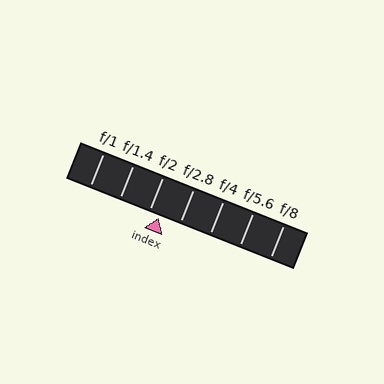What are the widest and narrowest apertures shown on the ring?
The widest aperture shown is f/1 and the narrowest is f/8.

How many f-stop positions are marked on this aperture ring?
There are 7 f-stop positions marked.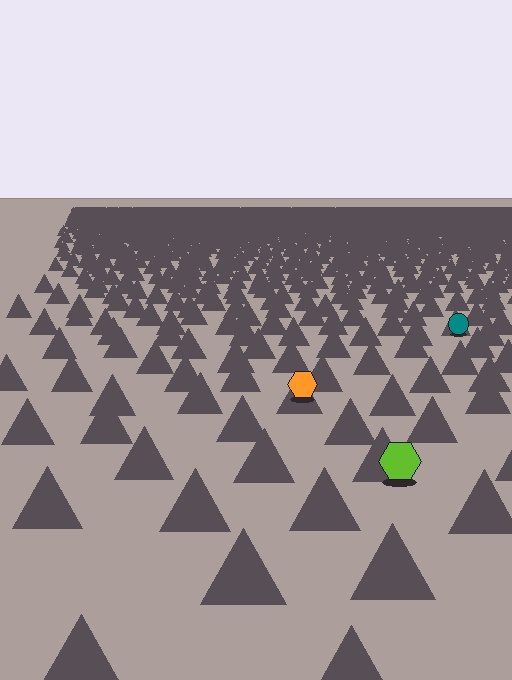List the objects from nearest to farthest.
From nearest to farthest: the lime hexagon, the orange hexagon, the teal circle.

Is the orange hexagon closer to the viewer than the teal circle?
Yes. The orange hexagon is closer — you can tell from the texture gradient: the ground texture is coarser near it.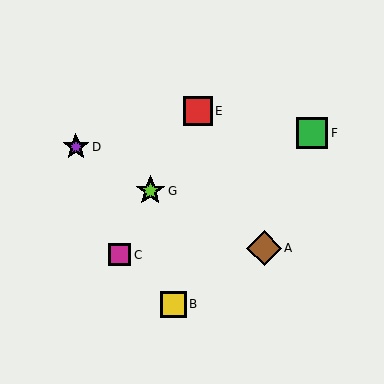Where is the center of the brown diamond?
The center of the brown diamond is at (264, 248).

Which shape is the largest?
The brown diamond (labeled A) is the largest.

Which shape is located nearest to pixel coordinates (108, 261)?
The magenta square (labeled C) at (119, 255) is nearest to that location.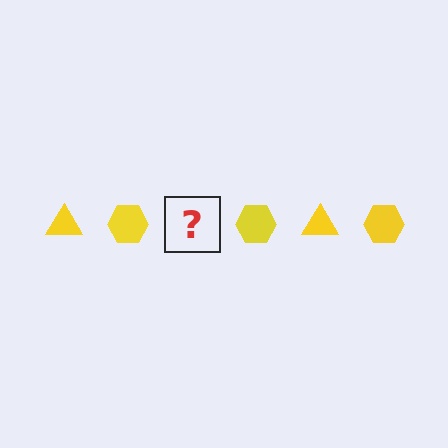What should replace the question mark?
The question mark should be replaced with a yellow triangle.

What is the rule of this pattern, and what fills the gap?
The rule is that the pattern cycles through triangle, hexagon shapes in yellow. The gap should be filled with a yellow triangle.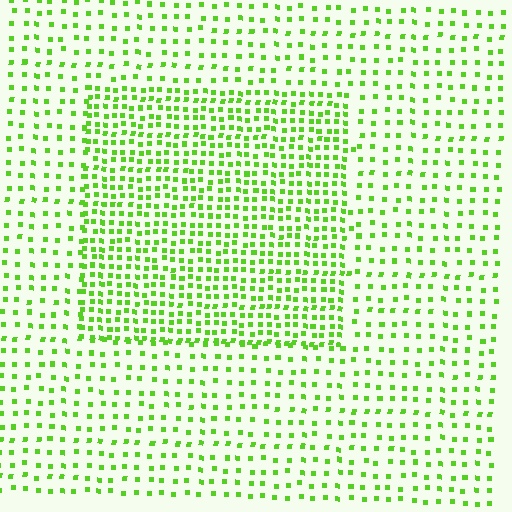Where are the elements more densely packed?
The elements are more densely packed inside the rectangle boundary.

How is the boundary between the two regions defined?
The boundary is defined by a change in element density (approximately 2.0x ratio). All elements are the same color, size, and shape.